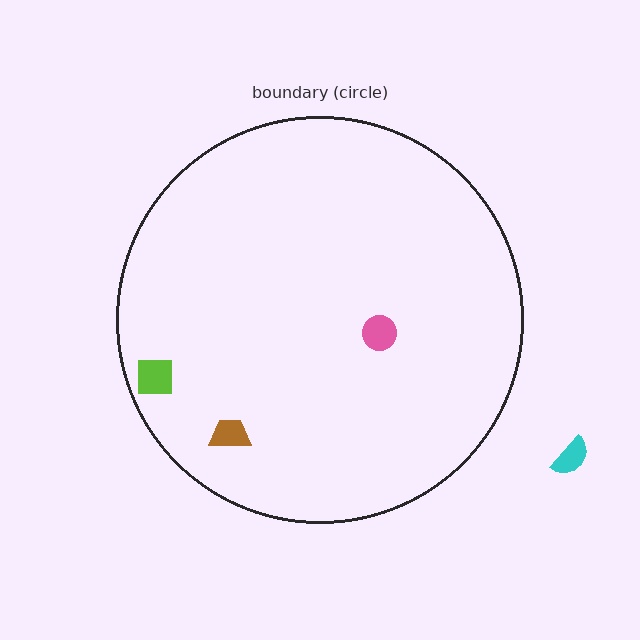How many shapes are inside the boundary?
3 inside, 1 outside.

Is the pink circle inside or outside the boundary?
Inside.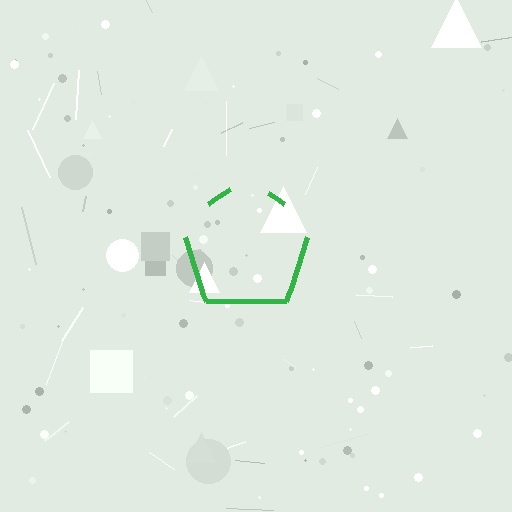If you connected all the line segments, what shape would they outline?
They would outline a pentagon.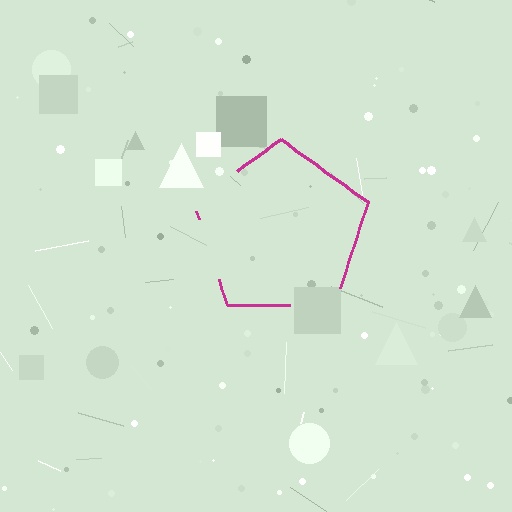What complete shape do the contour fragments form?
The contour fragments form a pentagon.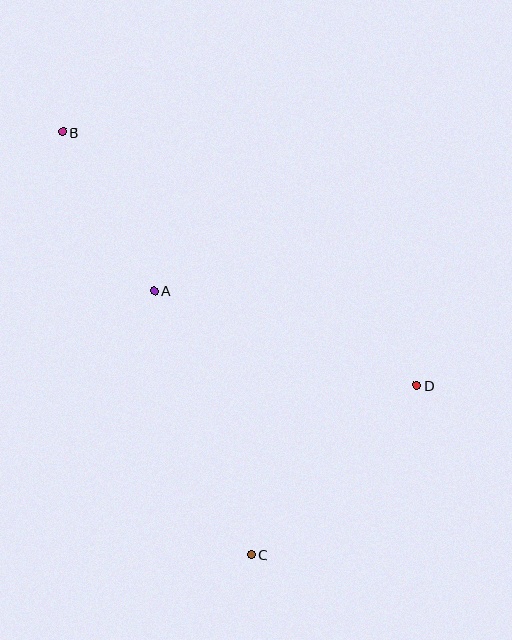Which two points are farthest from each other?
Points B and C are farthest from each other.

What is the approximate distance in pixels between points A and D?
The distance between A and D is approximately 279 pixels.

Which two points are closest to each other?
Points A and B are closest to each other.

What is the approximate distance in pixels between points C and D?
The distance between C and D is approximately 236 pixels.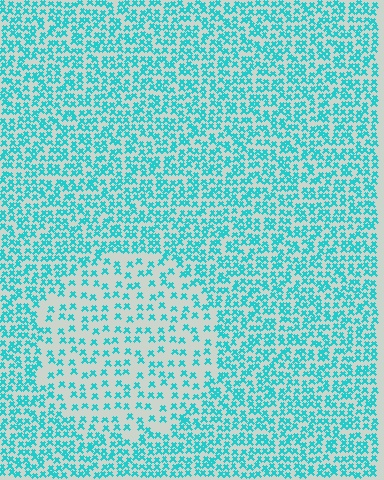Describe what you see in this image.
The image contains small cyan elements arranged at two different densities. A circle-shaped region is visible where the elements are less densely packed than the surrounding area.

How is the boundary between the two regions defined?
The boundary is defined by a change in element density (approximately 2.1x ratio). All elements are the same color, size, and shape.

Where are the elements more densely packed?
The elements are more densely packed outside the circle boundary.